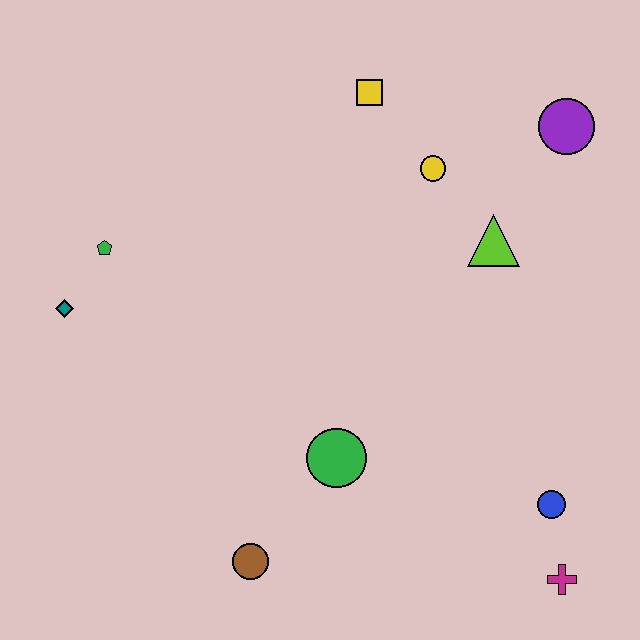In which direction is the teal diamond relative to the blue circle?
The teal diamond is to the left of the blue circle.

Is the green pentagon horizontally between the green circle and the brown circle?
No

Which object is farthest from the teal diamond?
The magenta cross is farthest from the teal diamond.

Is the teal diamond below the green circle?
No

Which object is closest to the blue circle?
The magenta cross is closest to the blue circle.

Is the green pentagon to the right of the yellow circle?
No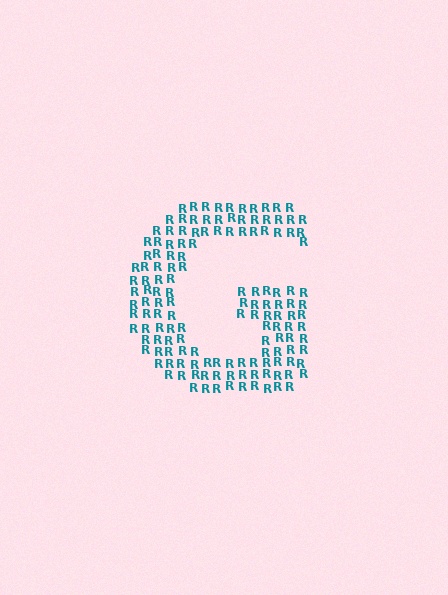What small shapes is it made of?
It is made of small letter R's.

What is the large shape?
The large shape is the letter G.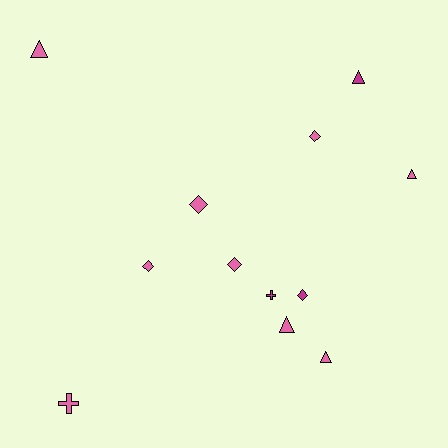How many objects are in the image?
There are 12 objects.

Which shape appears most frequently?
Triangle, with 5 objects.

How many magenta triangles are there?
There is 1 magenta triangle.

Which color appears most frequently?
Pink, with 9 objects.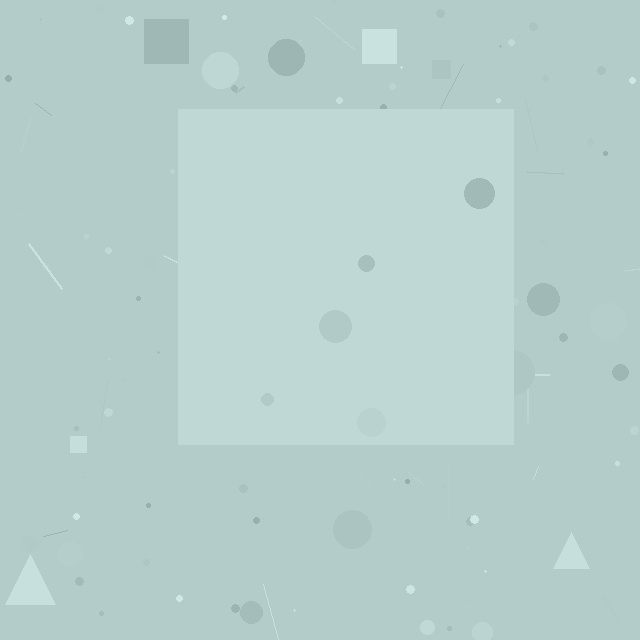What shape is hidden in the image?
A square is hidden in the image.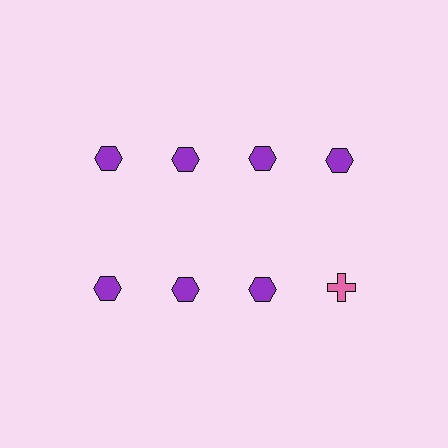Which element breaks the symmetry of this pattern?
The pink cross in the second row, second from right column breaks the symmetry. All other shapes are purple hexagons.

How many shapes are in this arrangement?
There are 8 shapes arranged in a grid pattern.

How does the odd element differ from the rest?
It differs in both color (pink instead of purple) and shape (cross instead of hexagon).